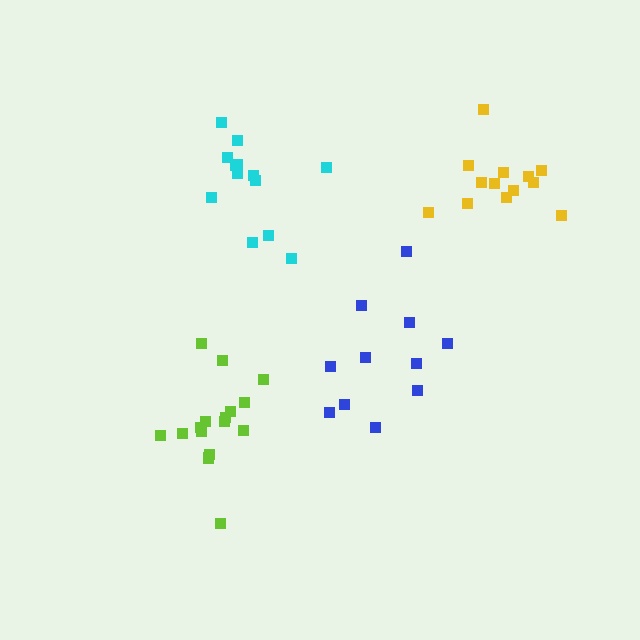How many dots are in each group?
Group 1: 13 dots, Group 2: 13 dots, Group 3: 11 dots, Group 4: 16 dots (53 total).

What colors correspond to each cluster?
The clusters are colored: yellow, cyan, blue, lime.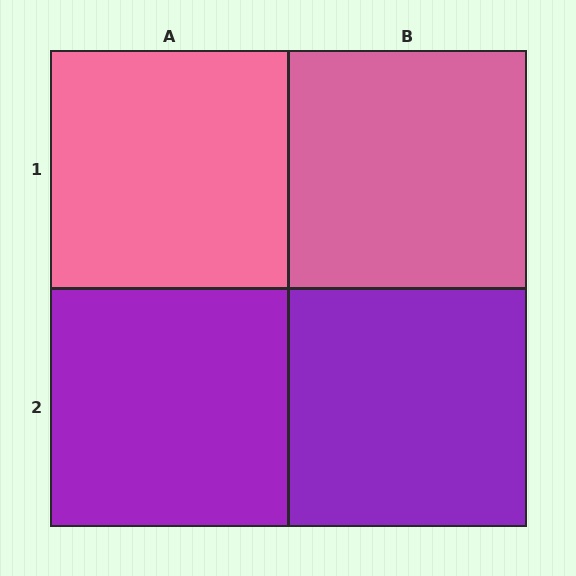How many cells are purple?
2 cells are purple.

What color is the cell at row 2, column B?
Purple.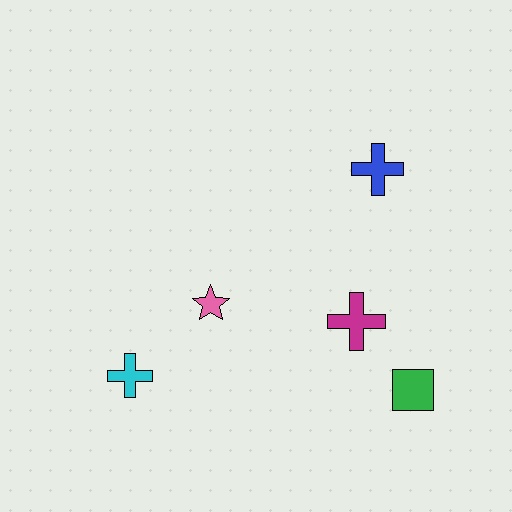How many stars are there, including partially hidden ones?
There is 1 star.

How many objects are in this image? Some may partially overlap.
There are 5 objects.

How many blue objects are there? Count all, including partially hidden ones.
There is 1 blue object.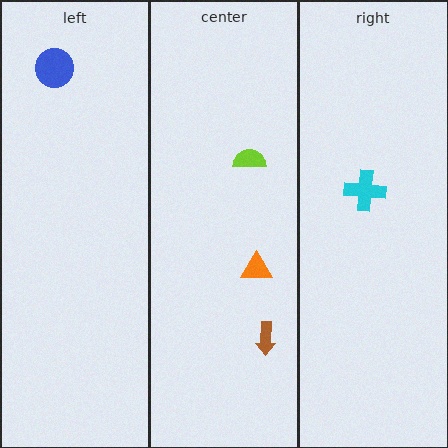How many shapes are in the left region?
1.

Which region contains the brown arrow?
The center region.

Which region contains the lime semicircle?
The center region.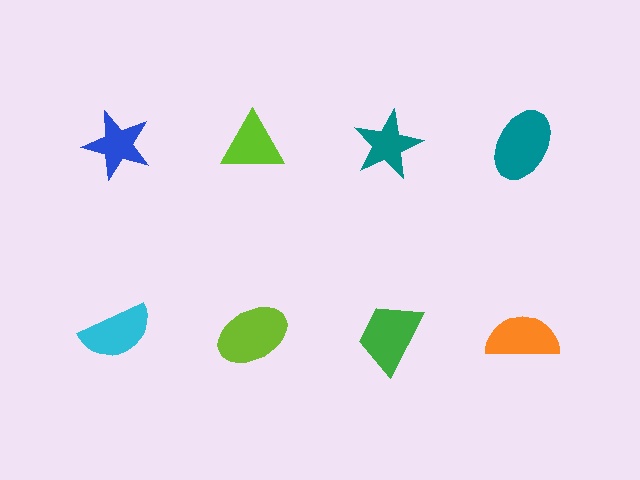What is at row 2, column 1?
A cyan semicircle.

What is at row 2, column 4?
An orange semicircle.